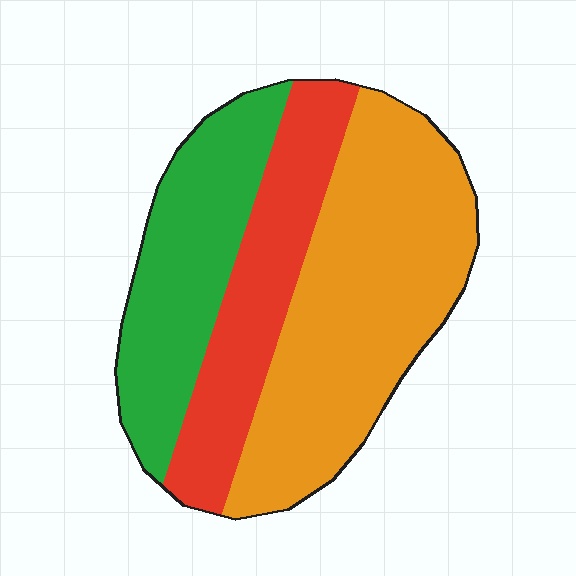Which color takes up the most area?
Orange, at roughly 45%.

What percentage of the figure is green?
Green takes up between a sixth and a third of the figure.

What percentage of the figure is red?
Red covers around 25% of the figure.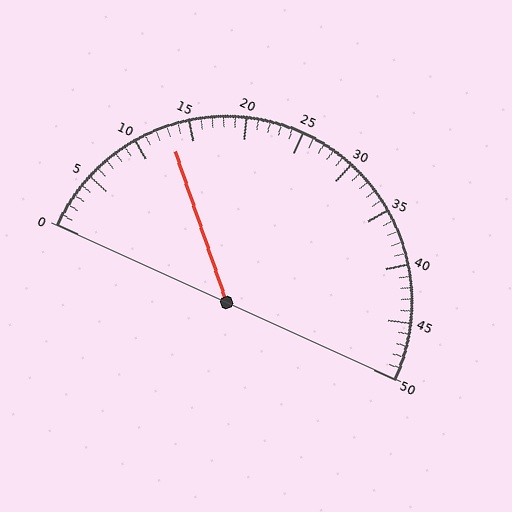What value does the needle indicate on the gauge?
The needle indicates approximately 13.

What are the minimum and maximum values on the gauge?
The gauge ranges from 0 to 50.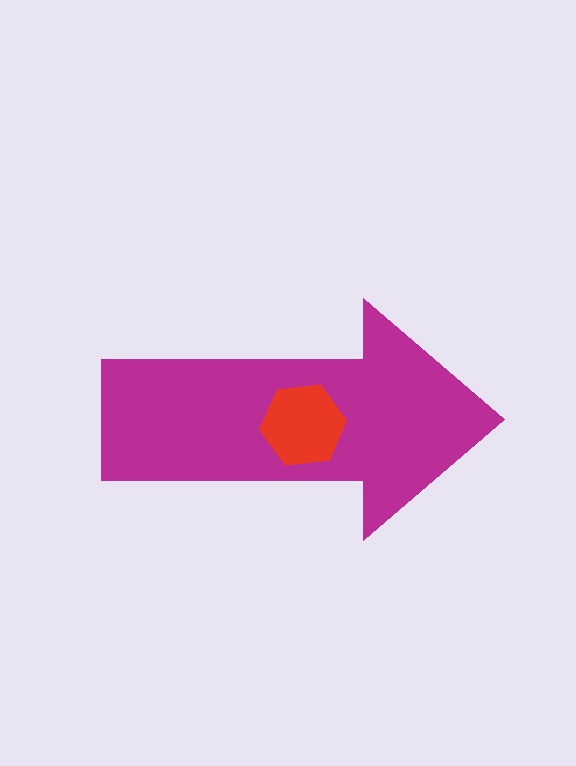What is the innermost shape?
The red hexagon.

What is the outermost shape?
The magenta arrow.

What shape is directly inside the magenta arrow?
The red hexagon.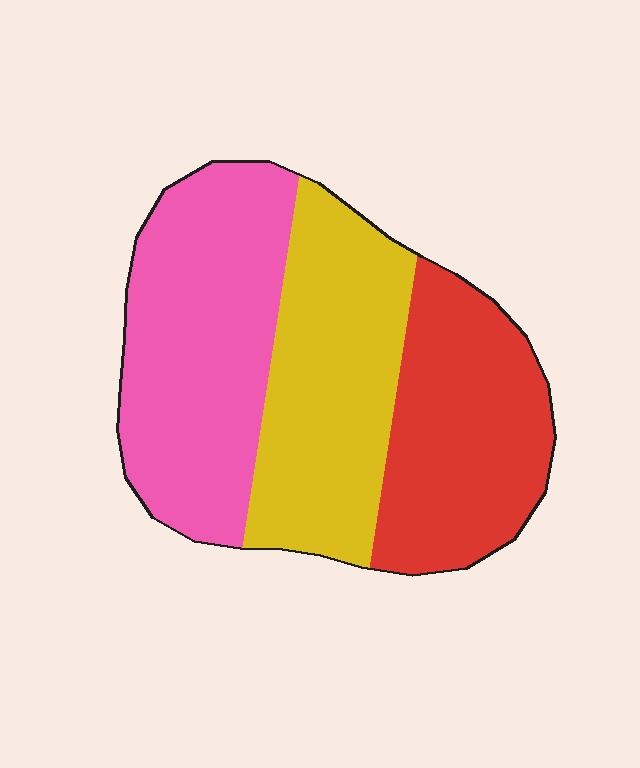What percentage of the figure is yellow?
Yellow takes up between a sixth and a third of the figure.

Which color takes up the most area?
Pink, at roughly 40%.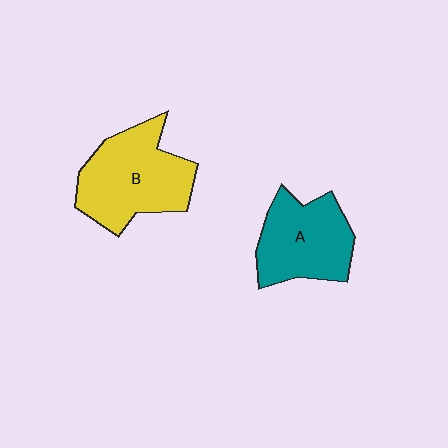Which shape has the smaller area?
Shape A (teal).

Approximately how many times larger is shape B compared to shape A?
Approximately 1.2 times.